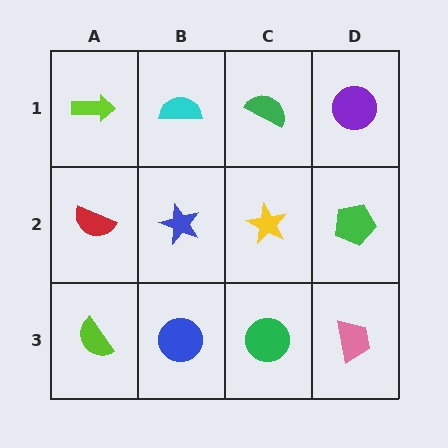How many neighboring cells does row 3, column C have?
3.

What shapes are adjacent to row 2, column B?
A cyan semicircle (row 1, column B), a blue circle (row 3, column B), a red semicircle (row 2, column A), a yellow star (row 2, column C).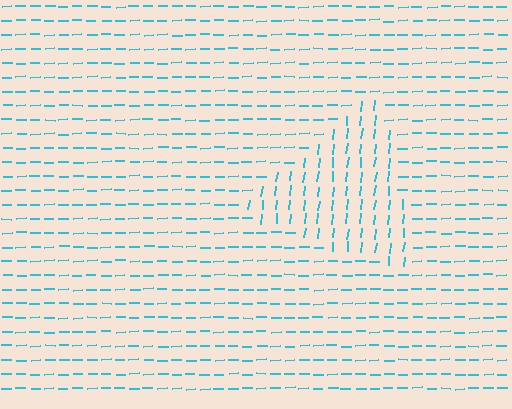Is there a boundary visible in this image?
Yes, there is a texture boundary formed by a change in line orientation.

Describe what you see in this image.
The image is filled with small cyan line segments. A triangle region in the image has lines oriented differently from the surrounding lines, creating a visible texture boundary.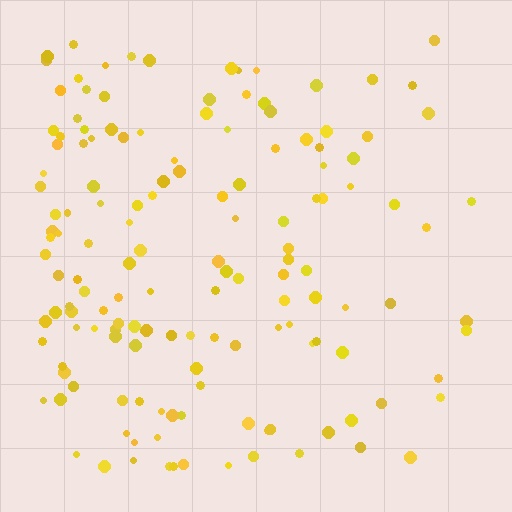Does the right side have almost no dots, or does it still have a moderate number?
Still a moderate number, just noticeably fewer than the left.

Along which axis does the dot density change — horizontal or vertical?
Horizontal.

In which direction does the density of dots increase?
From right to left, with the left side densest.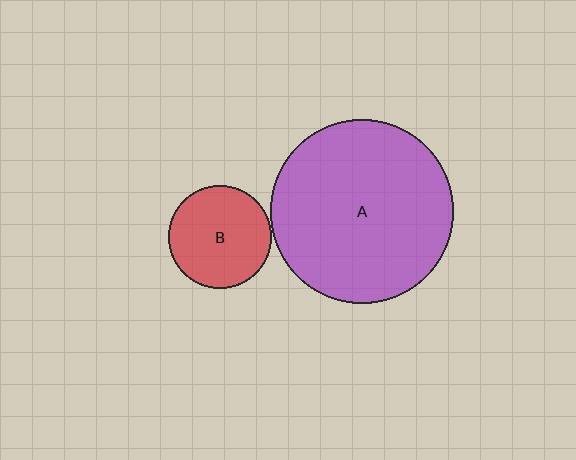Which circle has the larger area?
Circle A (purple).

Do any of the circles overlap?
No, none of the circles overlap.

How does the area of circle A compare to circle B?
Approximately 3.1 times.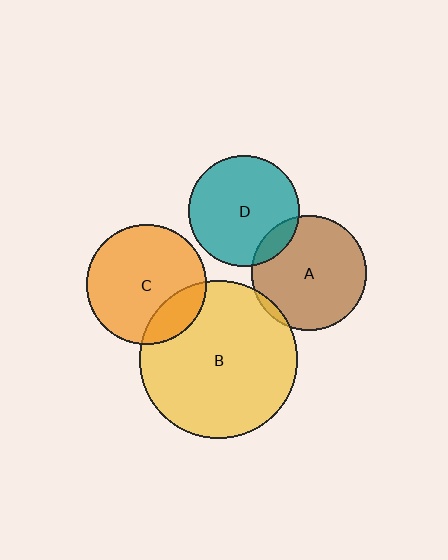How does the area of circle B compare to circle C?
Approximately 1.7 times.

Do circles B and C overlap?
Yes.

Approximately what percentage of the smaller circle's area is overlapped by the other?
Approximately 20%.